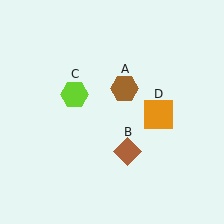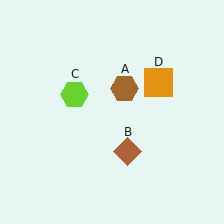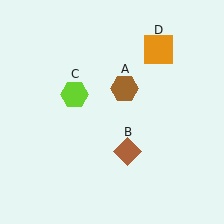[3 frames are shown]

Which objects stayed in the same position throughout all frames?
Brown hexagon (object A) and brown diamond (object B) and lime hexagon (object C) remained stationary.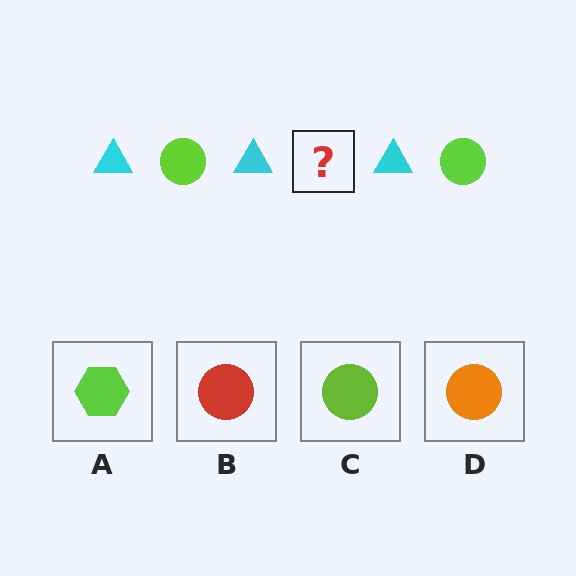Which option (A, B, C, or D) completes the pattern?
C.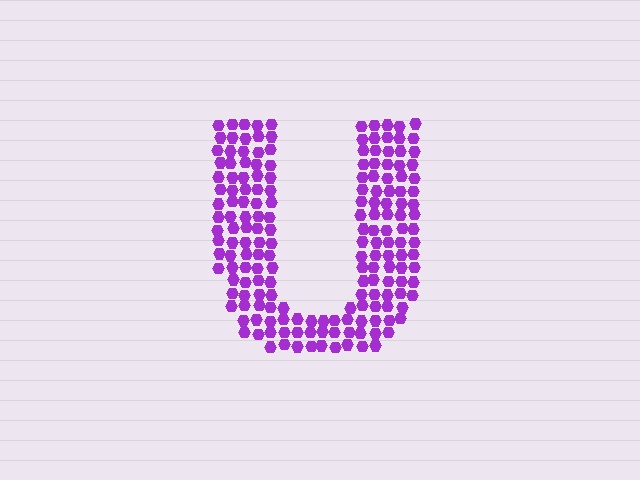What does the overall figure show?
The overall figure shows the letter U.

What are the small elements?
The small elements are hexagons.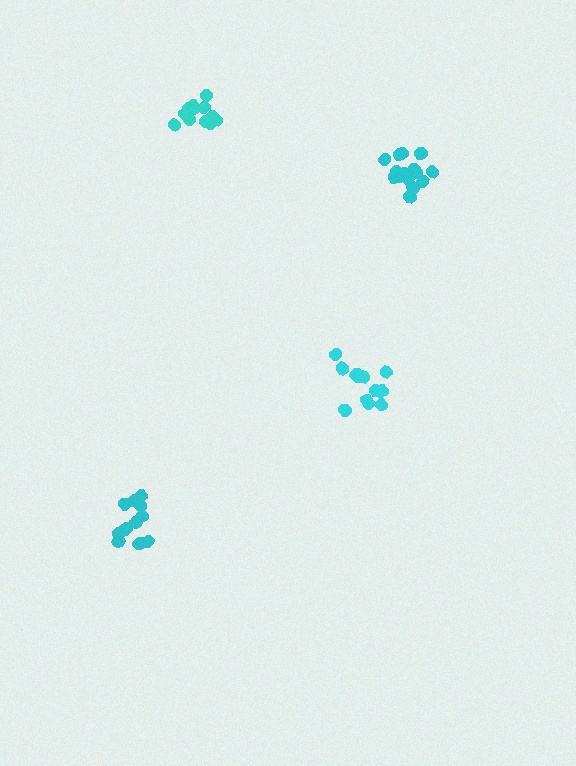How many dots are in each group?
Group 1: 13 dots, Group 2: 12 dots, Group 3: 15 dots, Group 4: 12 dots (52 total).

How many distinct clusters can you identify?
There are 4 distinct clusters.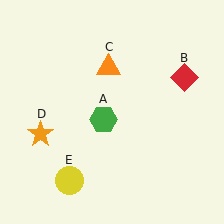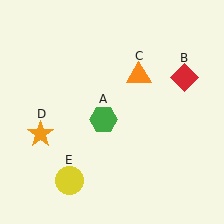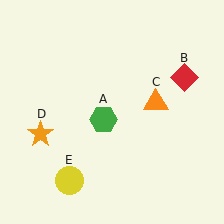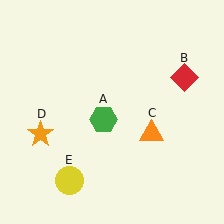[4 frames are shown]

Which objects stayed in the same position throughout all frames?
Green hexagon (object A) and red diamond (object B) and orange star (object D) and yellow circle (object E) remained stationary.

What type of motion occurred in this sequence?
The orange triangle (object C) rotated clockwise around the center of the scene.